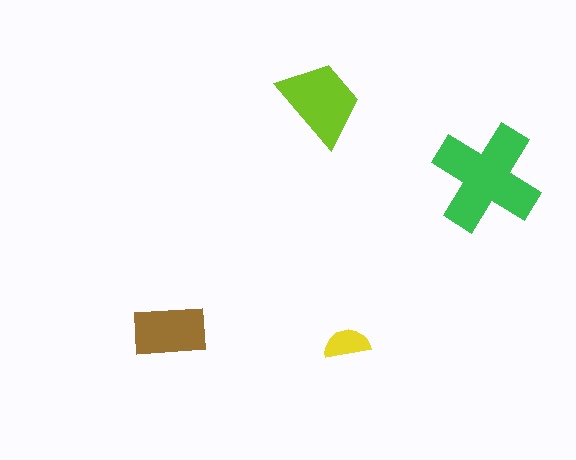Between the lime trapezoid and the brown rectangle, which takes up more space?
The lime trapezoid.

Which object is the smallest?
The yellow semicircle.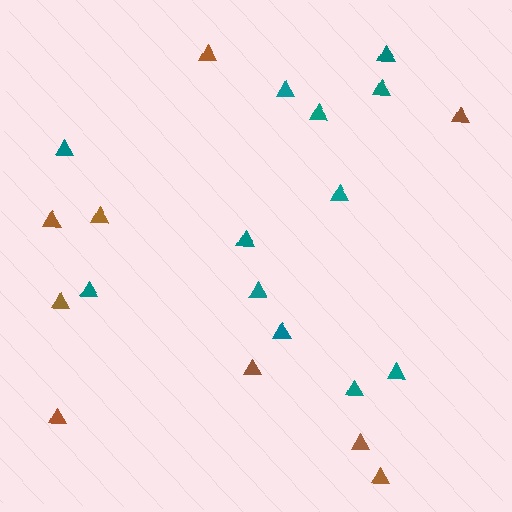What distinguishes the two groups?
There are 2 groups: one group of brown triangles (9) and one group of teal triangles (12).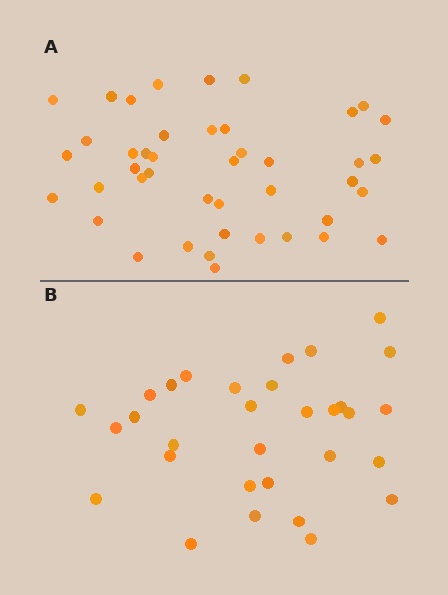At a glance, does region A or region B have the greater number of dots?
Region A (the top region) has more dots.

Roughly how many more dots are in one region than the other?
Region A has roughly 12 or so more dots than region B.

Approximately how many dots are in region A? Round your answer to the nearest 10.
About 40 dots. (The exact count is 43, which rounds to 40.)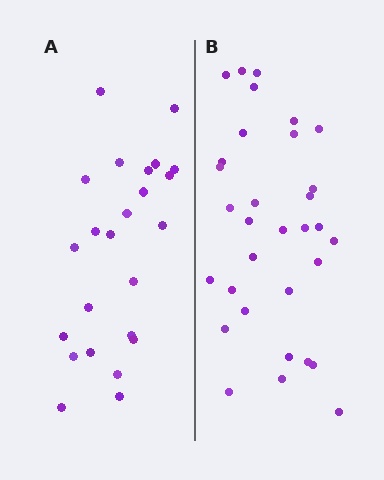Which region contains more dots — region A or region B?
Region B (the right region) has more dots.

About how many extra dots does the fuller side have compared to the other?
Region B has roughly 8 or so more dots than region A.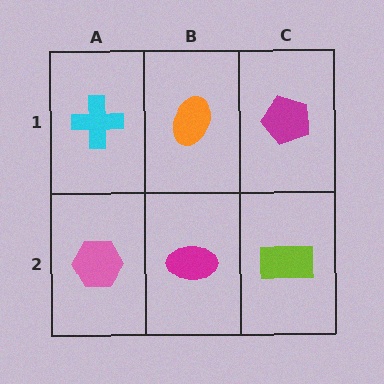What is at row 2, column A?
A pink hexagon.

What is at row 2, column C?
A lime rectangle.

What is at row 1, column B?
An orange ellipse.